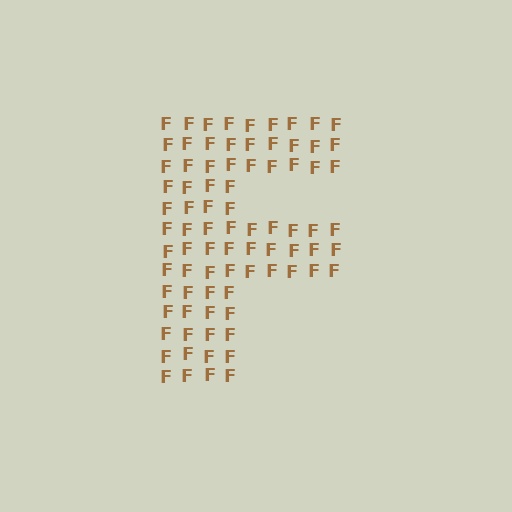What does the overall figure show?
The overall figure shows the letter F.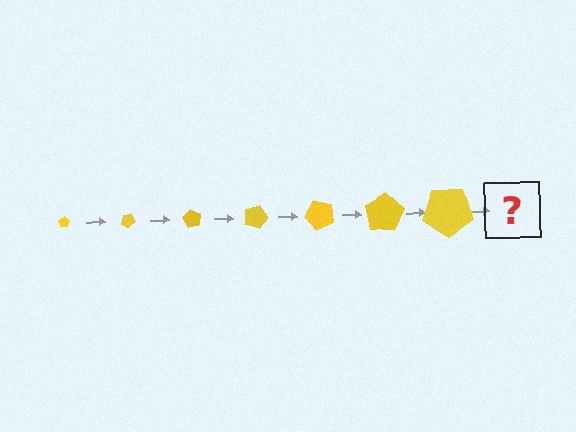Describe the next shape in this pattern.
It should be a pentagon, larger than the previous one and rotated 210 degrees from the start.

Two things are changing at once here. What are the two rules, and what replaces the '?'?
The two rules are that the pentagon grows larger each step and it rotates 30 degrees each step. The '?' should be a pentagon, larger than the previous one and rotated 210 degrees from the start.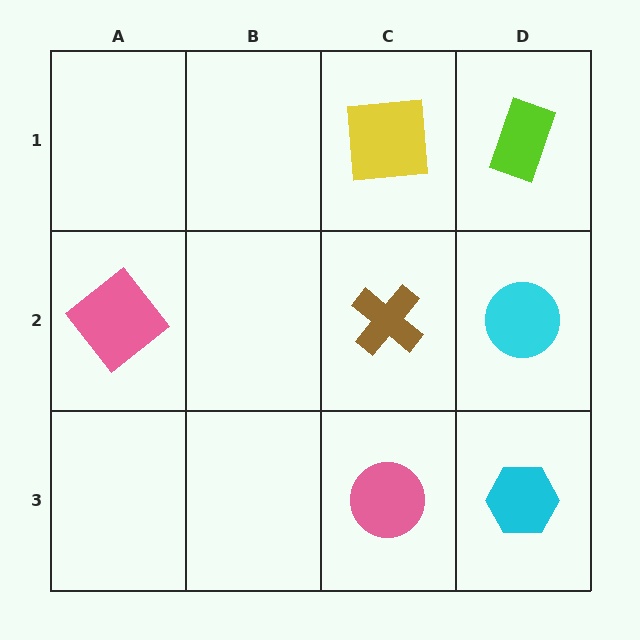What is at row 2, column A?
A pink diamond.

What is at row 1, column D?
A lime rectangle.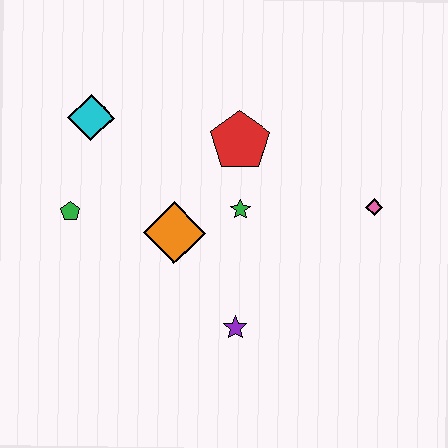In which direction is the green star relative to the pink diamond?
The green star is to the left of the pink diamond.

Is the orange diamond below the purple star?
No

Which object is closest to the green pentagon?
The cyan diamond is closest to the green pentagon.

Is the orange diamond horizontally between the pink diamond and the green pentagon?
Yes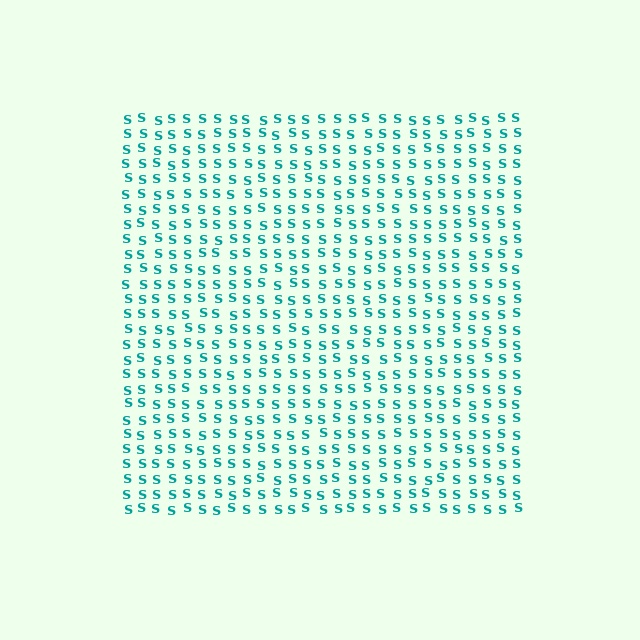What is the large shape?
The large shape is a square.